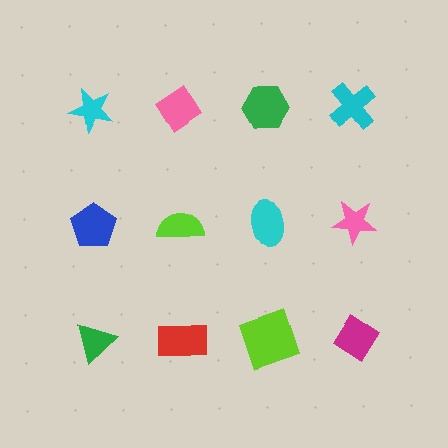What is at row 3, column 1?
A green triangle.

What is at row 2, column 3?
A cyan ellipse.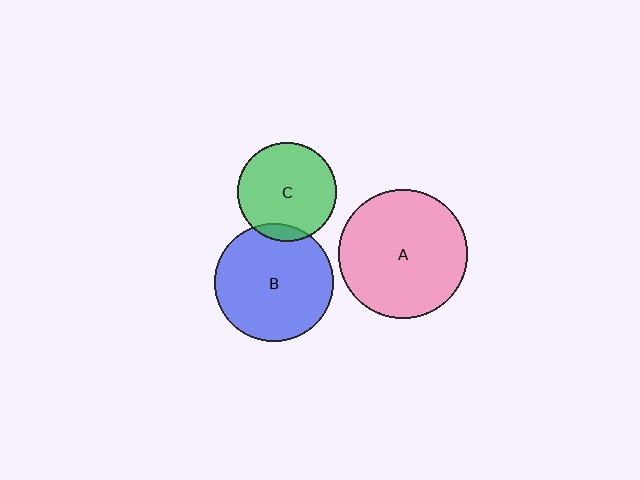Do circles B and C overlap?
Yes.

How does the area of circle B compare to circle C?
Approximately 1.4 times.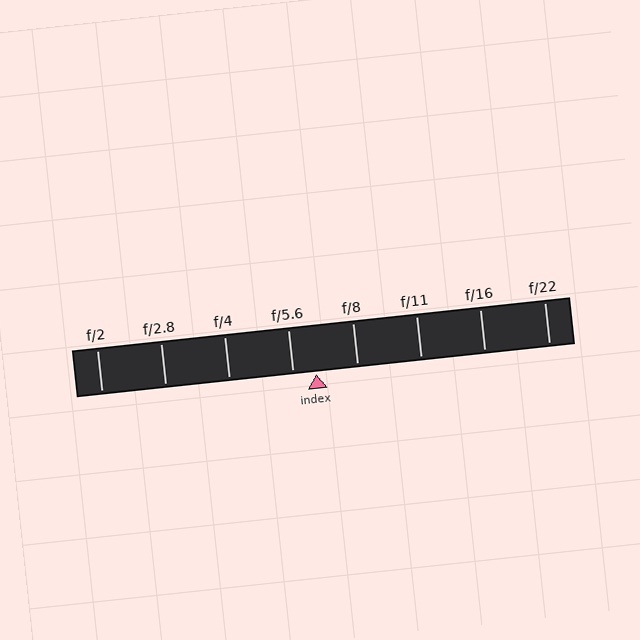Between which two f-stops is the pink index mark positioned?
The index mark is between f/5.6 and f/8.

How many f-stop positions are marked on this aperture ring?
There are 8 f-stop positions marked.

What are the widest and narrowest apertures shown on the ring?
The widest aperture shown is f/2 and the narrowest is f/22.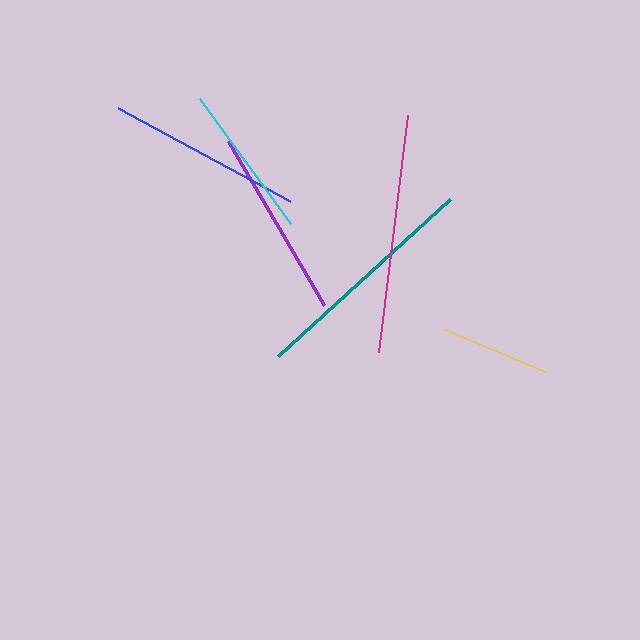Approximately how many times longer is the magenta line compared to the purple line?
The magenta line is approximately 1.3 times the length of the purple line.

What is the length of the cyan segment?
The cyan segment is approximately 154 pixels long.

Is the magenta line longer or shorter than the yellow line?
The magenta line is longer than the yellow line.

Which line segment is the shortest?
The yellow line is the shortest at approximately 109 pixels.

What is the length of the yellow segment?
The yellow segment is approximately 109 pixels long.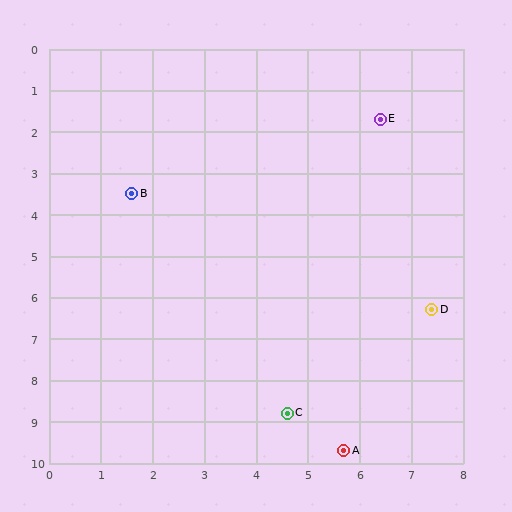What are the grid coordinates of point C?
Point C is at approximately (4.6, 8.8).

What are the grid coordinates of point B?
Point B is at approximately (1.6, 3.5).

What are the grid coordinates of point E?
Point E is at approximately (6.4, 1.7).